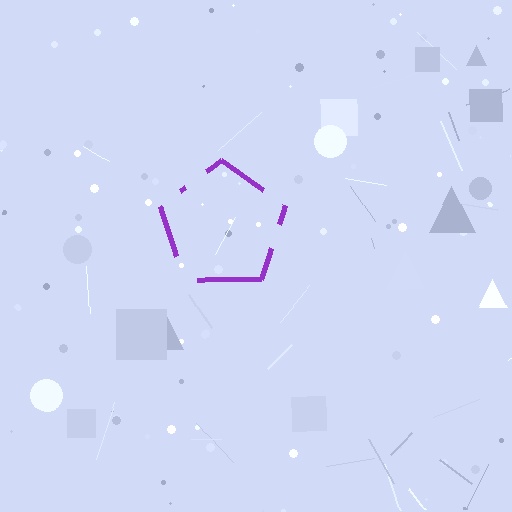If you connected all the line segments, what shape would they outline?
They would outline a pentagon.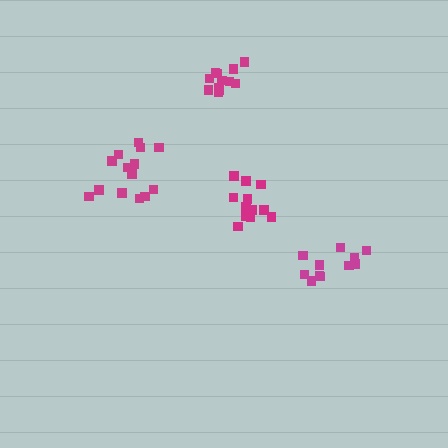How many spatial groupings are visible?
There are 4 spatial groupings.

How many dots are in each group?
Group 1: 14 dots, Group 2: 11 dots, Group 3: 12 dots, Group 4: 12 dots (49 total).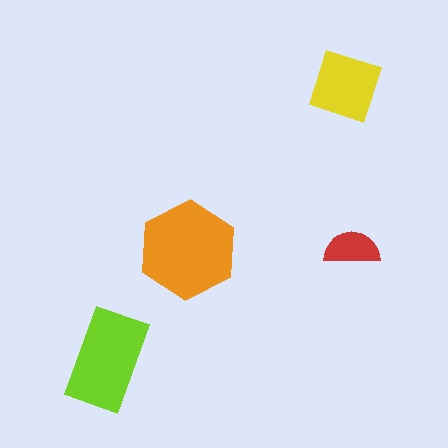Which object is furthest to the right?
The red semicircle is rightmost.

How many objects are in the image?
There are 4 objects in the image.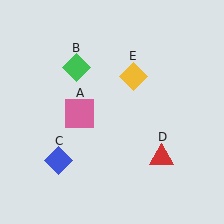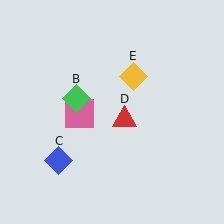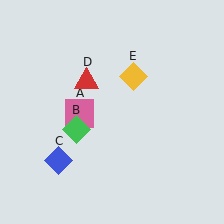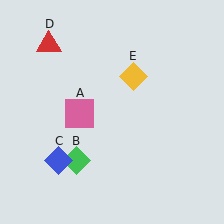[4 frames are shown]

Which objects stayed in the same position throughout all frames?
Pink square (object A) and blue diamond (object C) and yellow diamond (object E) remained stationary.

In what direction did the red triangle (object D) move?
The red triangle (object D) moved up and to the left.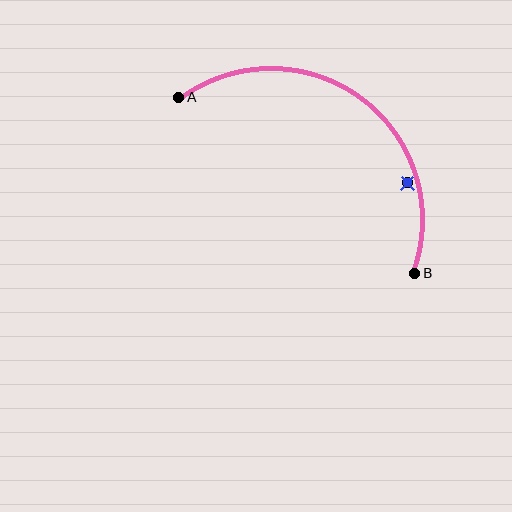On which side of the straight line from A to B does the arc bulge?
The arc bulges above and to the right of the straight line connecting A and B.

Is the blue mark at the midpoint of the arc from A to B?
No — the blue mark does not lie on the arc at all. It sits slightly inside the curve.